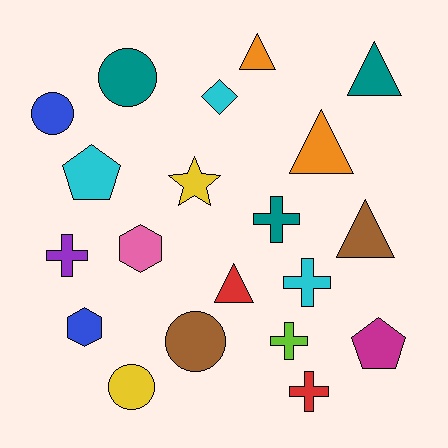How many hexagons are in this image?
There are 2 hexagons.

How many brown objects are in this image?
There are 2 brown objects.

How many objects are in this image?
There are 20 objects.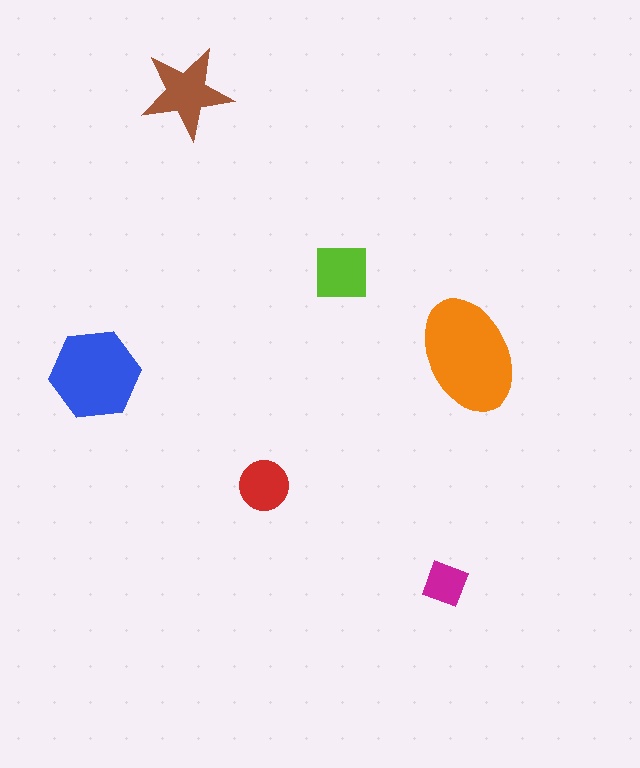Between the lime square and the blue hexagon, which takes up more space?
The blue hexagon.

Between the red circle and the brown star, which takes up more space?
The brown star.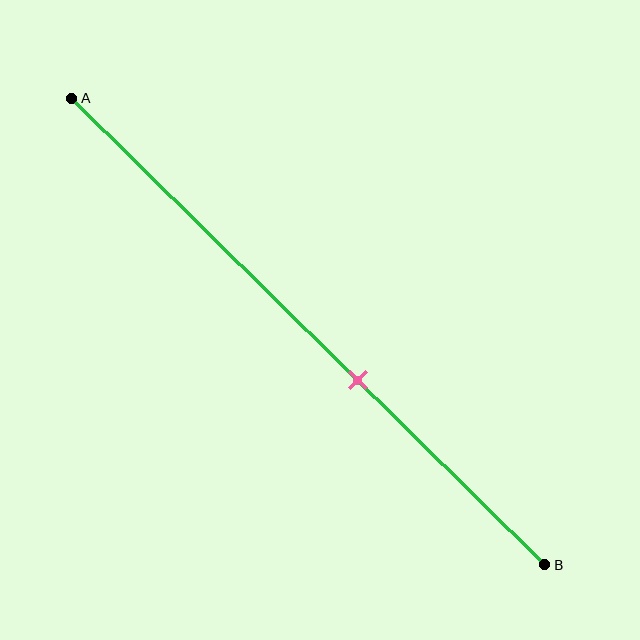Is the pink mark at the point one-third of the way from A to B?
No, the mark is at about 60% from A, not at the 33% one-third point.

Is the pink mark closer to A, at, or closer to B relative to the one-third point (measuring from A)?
The pink mark is closer to point B than the one-third point of segment AB.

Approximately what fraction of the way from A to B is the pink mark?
The pink mark is approximately 60% of the way from A to B.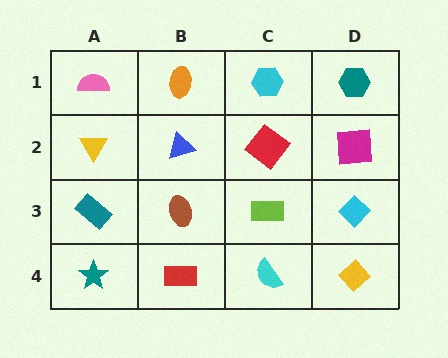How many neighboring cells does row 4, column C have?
3.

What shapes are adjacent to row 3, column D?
A magenta square (row 2, column D), a yellow diamond (row 4, column D), a lime rectangle (row 3, column C).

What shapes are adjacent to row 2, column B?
An orange ellipse (row 1, column B), a brown ellipse (row 3, column B), a yellow triangle (row 2, column A), a red diamond (row 2, column C).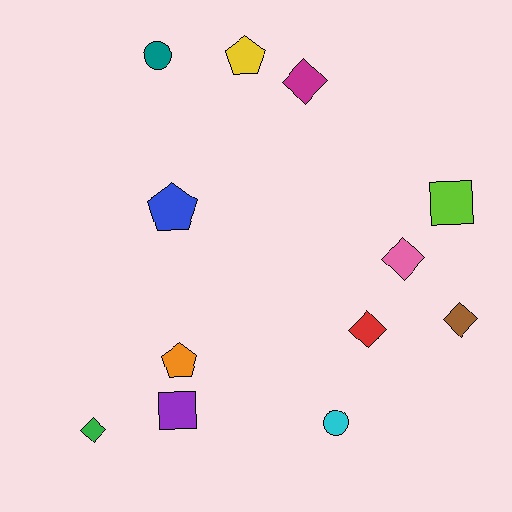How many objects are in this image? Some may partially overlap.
There are 12 objects.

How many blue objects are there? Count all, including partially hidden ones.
There is 1 blue object.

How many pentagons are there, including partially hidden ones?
There are 3 pentagons.